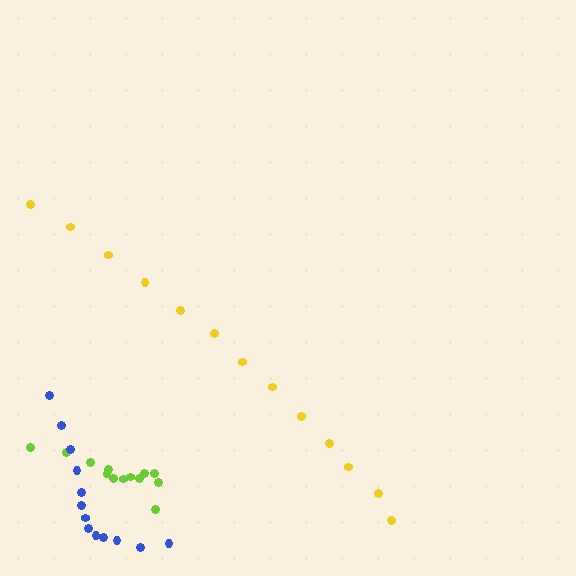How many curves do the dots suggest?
There are 3 distinct paths.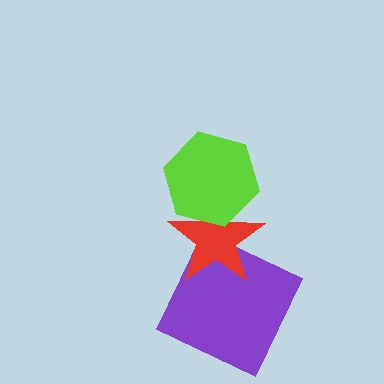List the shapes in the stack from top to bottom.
From top to bottom: the lime hexagon, the red star, the purple square.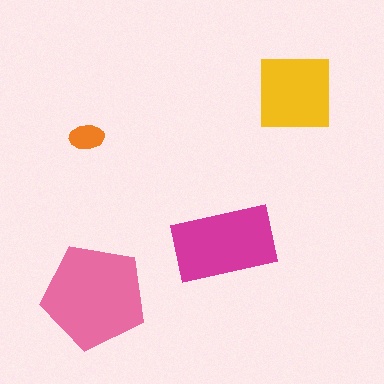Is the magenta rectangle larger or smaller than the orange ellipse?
Larger.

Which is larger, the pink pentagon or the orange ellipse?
The pink pentagon.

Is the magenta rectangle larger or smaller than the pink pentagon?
Smaller.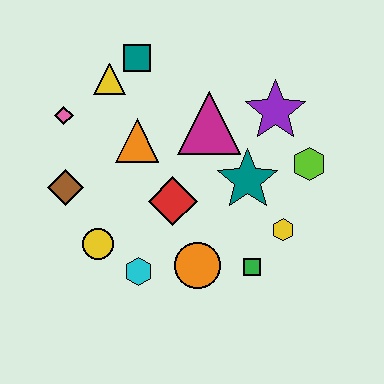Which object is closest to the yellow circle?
The cyan hexagon is closest to the yellow circle.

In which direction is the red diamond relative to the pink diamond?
The red diamond is to the right of the pink diamond.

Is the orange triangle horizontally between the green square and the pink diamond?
Yes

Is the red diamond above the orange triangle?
No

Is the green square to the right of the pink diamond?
Yes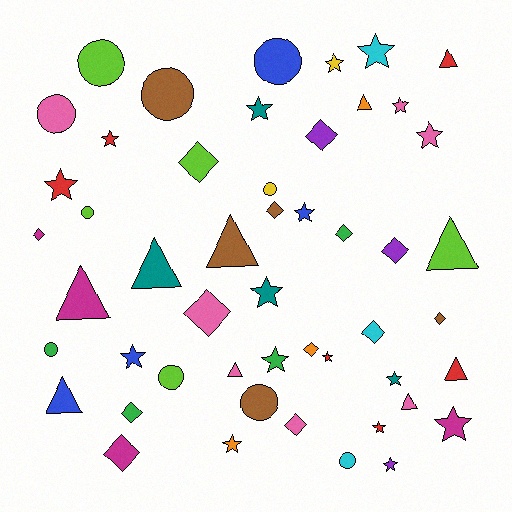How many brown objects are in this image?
There are 5 brown objects.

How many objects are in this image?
There are 50 objects.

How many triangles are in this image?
There are 10 triangles.